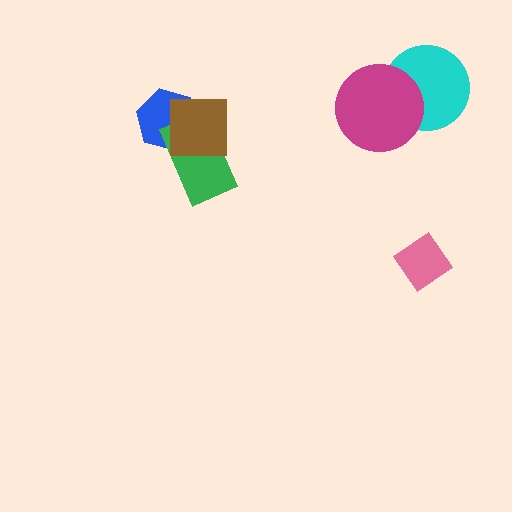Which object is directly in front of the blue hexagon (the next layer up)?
The green rectangle is directly in front of the blue hexagon.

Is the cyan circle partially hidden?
Yes, it is partially covered by another shape.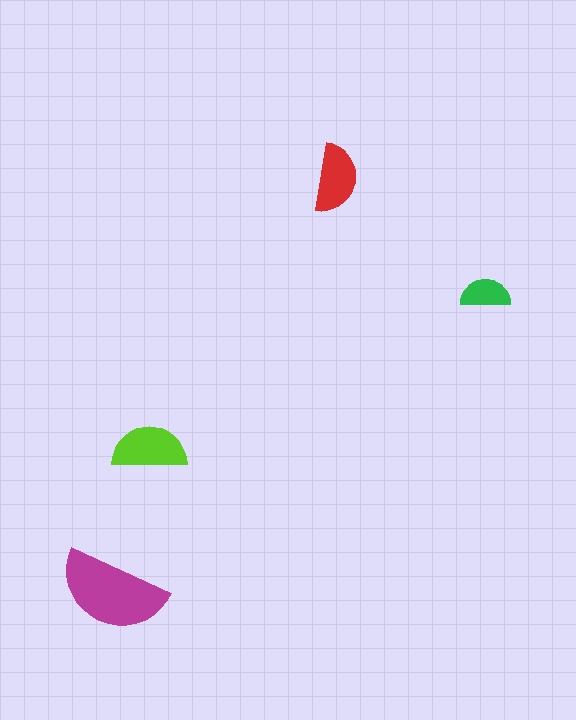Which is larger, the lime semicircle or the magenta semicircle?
The magenta one.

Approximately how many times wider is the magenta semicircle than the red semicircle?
About 1.5 times wider.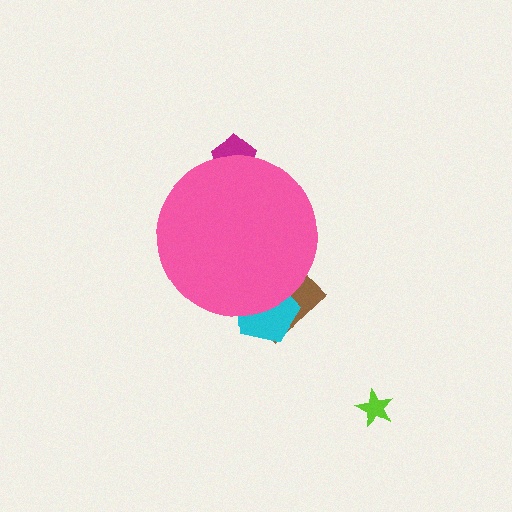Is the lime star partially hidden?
No, the lime star is fully visible.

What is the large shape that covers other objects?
A pink circle.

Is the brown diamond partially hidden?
Yes, the brown diamond is partially hidden behind the pink circle.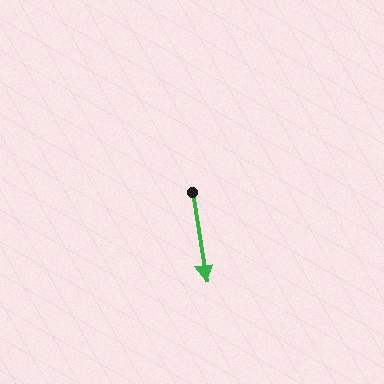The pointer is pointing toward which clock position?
Roughly 6 o'clock.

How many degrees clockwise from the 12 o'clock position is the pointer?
Approximately 171 degrees.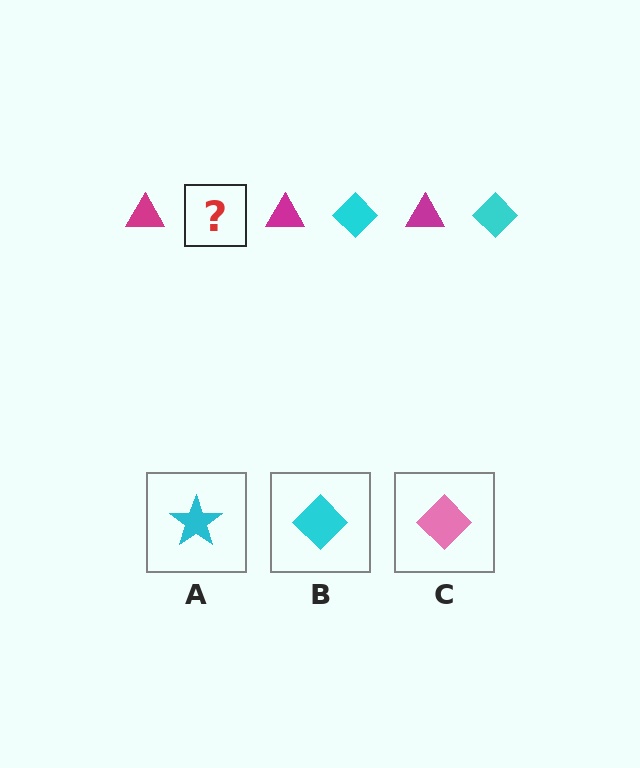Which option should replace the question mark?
Option B.